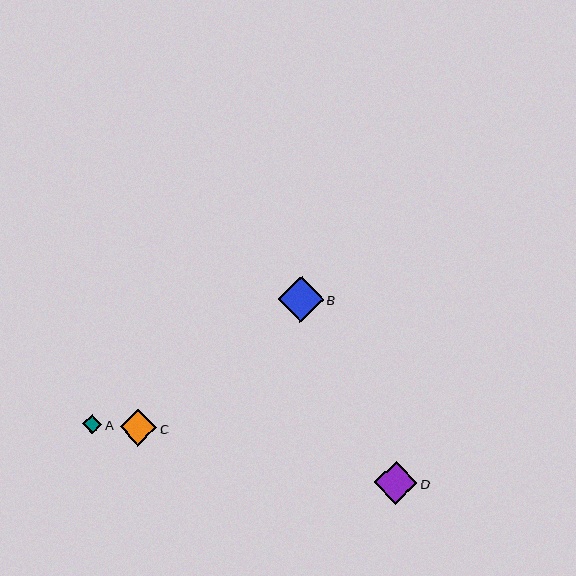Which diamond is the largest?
Diamond B is the largest with a size of approximately 46 pixels.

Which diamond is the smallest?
Diamond A is the smallest with a size of approximately 19 pixels.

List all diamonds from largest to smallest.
From largest to smallest: B, D, C, A.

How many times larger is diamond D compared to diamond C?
Diamond D is approximately 1.2 times the size of diamond C.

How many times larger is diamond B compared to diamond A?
Diamond B is approximately 2.4 times the size of diamond A.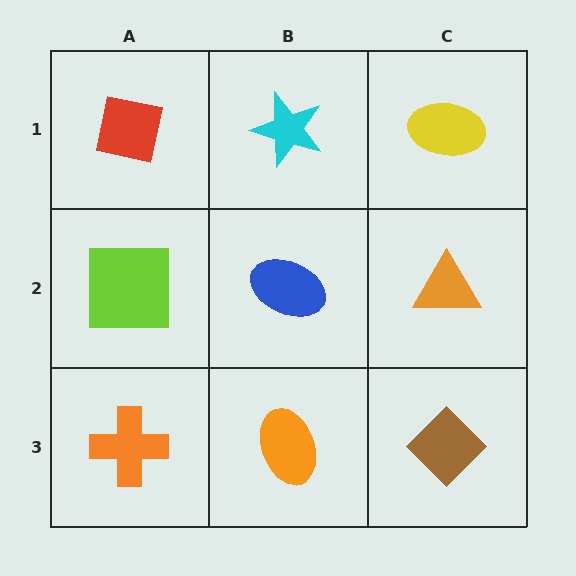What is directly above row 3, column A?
A lime square.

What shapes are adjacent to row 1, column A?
A lime square (row 2, column A), a cyan star (row 1, column B).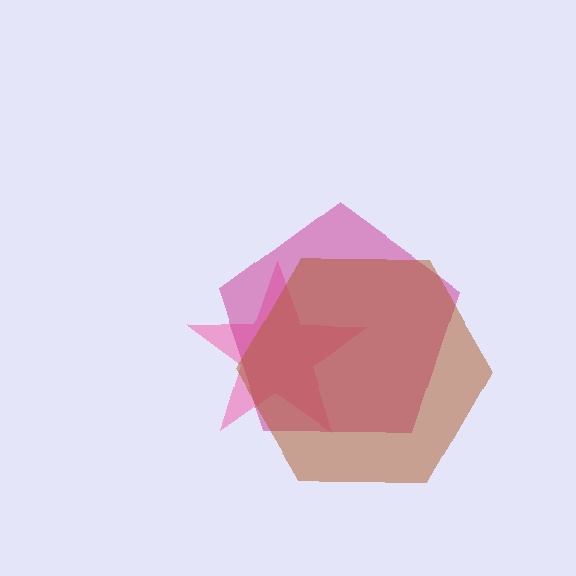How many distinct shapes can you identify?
There are 3 distinct shapes: a pink star, a magenta pentagon, a brown hexagon.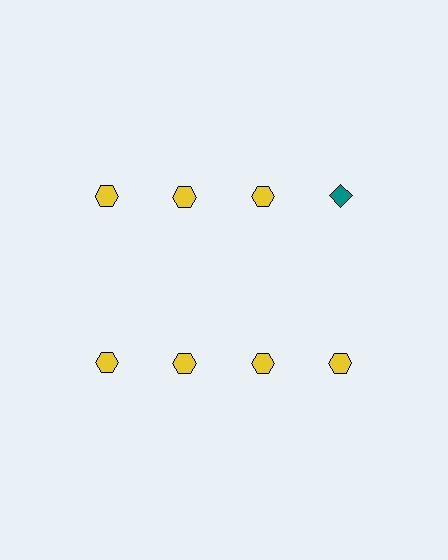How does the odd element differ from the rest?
It differs in both color (teal instead of yellow) and shape (diamond instead of hexagon).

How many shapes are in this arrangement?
There are 8 shapes arranged in a grid pattern.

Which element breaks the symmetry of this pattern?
The teal diamond in the top row, second from right column breaks the symmetry. All other shapes are yellow hexagons.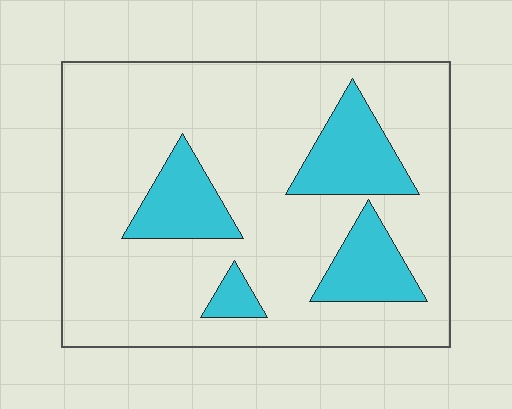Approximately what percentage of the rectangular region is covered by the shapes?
Approximately 20%.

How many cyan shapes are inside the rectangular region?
4.